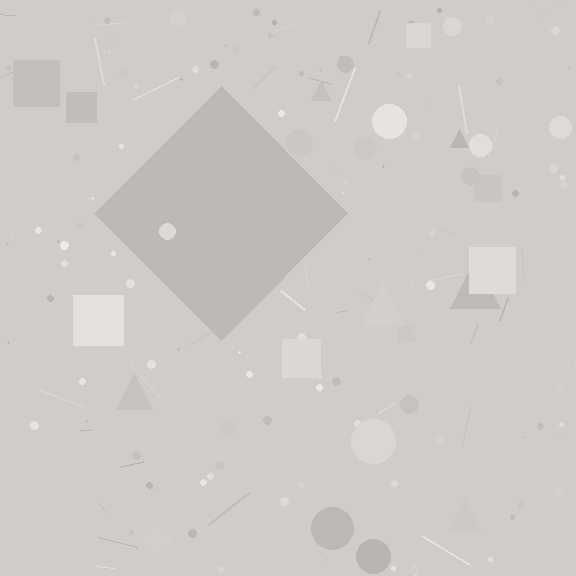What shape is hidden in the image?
A diamond is hidden in the image.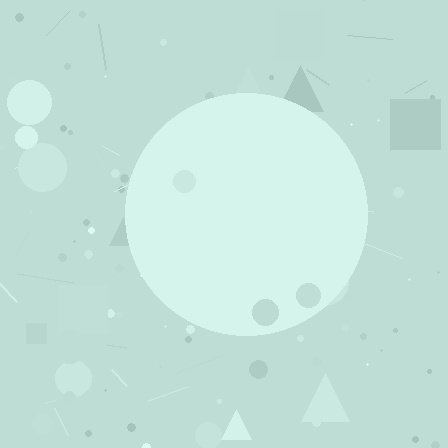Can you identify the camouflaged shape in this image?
The camouflaged shape is a circle.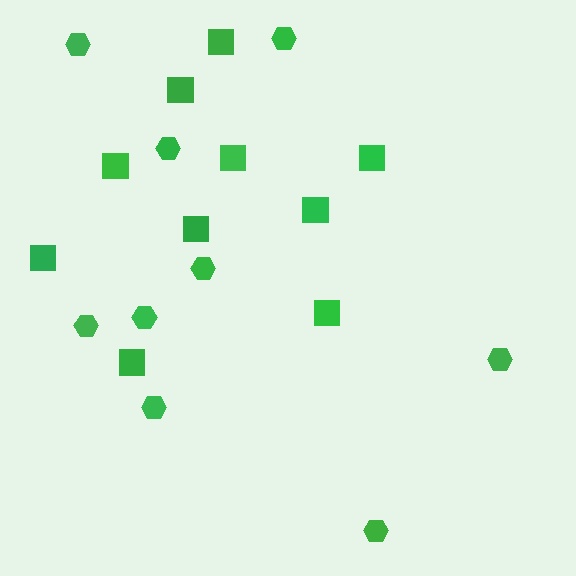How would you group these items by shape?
There are 2 groups: one group of squares (10) and one group of hexagons (9).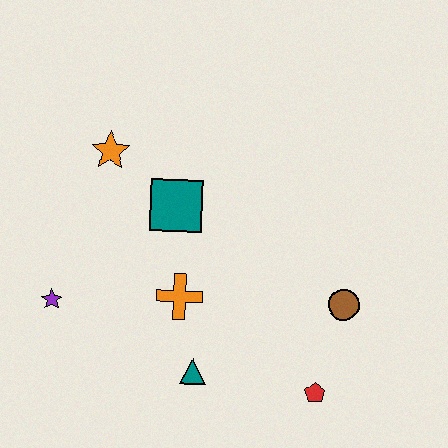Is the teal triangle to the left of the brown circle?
Yes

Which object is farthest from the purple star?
The brown circle is farthest from the purple star.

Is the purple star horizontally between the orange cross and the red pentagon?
No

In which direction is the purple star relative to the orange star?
The purple star is below the orange star.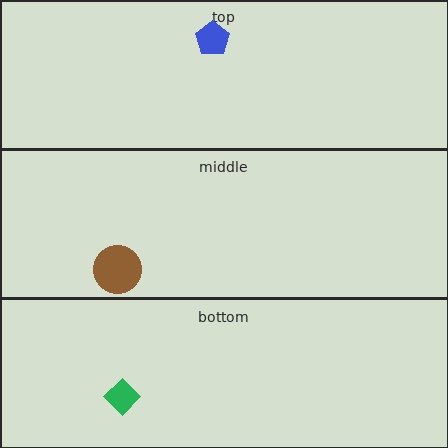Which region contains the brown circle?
The middle region.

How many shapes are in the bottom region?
1.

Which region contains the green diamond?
The bottom region.